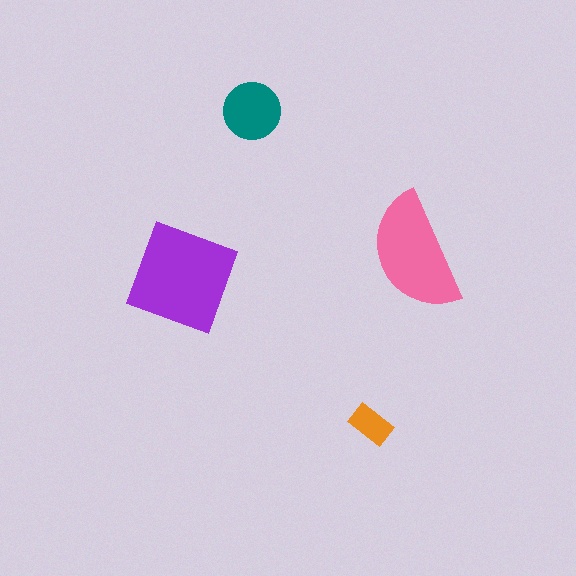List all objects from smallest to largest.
The orange rectangle, the teal circle, the pink semicircle, the purple square.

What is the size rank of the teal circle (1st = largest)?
3rd.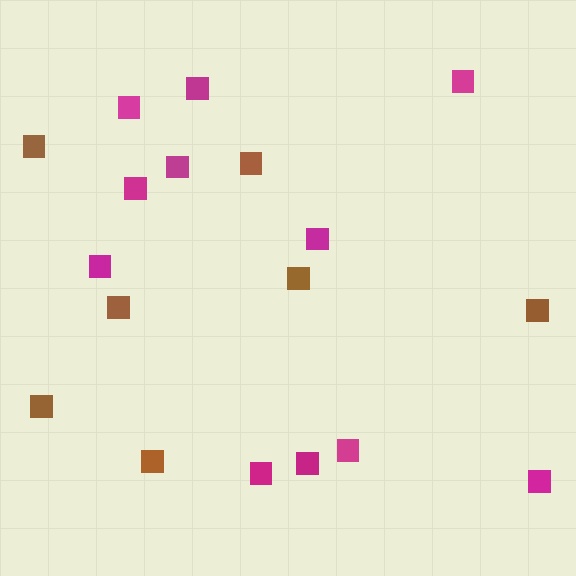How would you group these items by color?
There are 2 groups: one group of brown squares (7) and one group of magenta squares (11).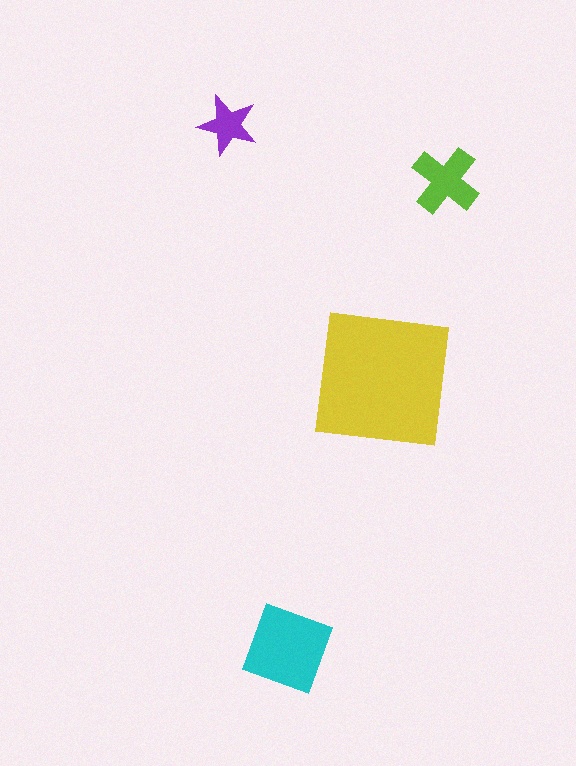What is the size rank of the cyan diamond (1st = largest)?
2nd.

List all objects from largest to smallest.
The yellow square, the cyan diamond, the lime cross, the purple star.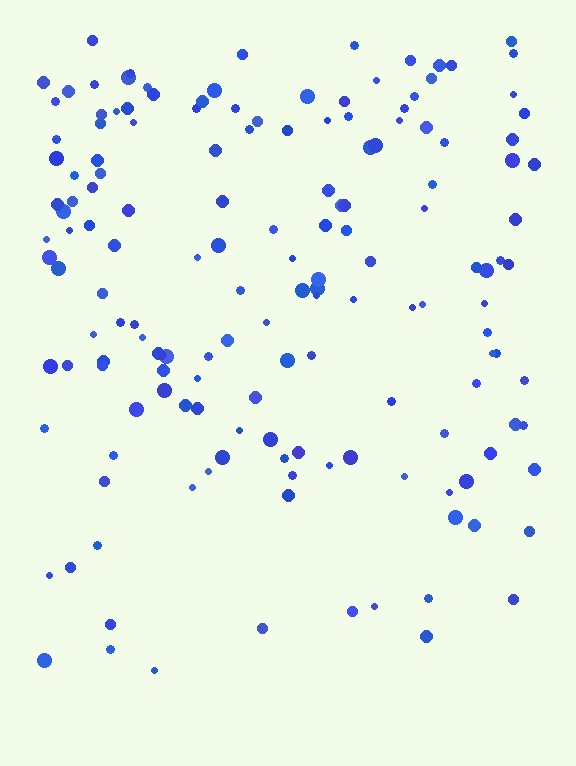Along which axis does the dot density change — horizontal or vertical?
Vertical.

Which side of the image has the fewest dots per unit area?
The bottom.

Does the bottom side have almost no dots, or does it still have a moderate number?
Still a moderate number, just noticeably fewer than the top.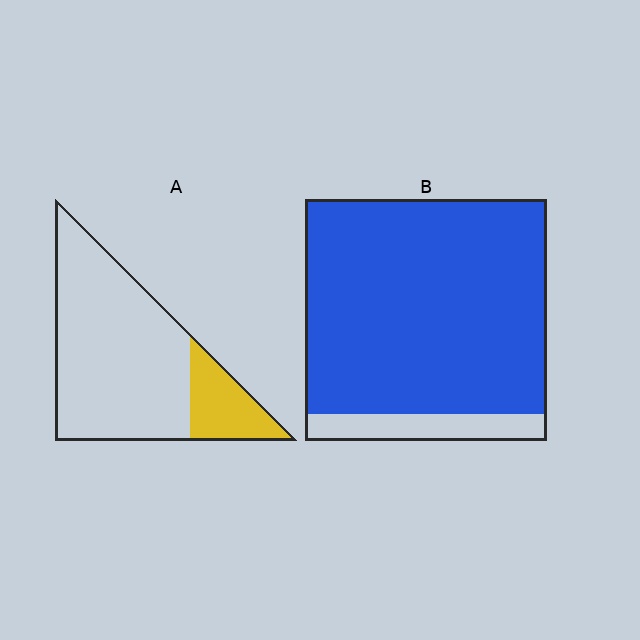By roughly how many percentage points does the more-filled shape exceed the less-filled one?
By roughly 70 percentage points (B over A).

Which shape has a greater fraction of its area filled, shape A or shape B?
Shape B.